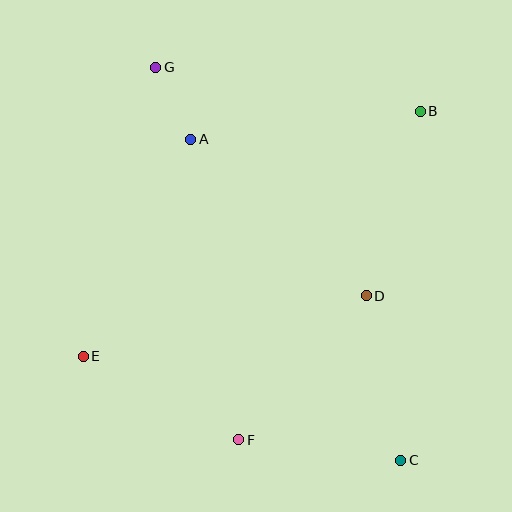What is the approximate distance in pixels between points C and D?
The distance between C and D is approximately 168 pixels.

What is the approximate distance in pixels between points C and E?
The distance between C and E is approximately 334 pixels.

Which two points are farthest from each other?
Points C and G are farthest from each other.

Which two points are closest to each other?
Points A and G are closest to each other.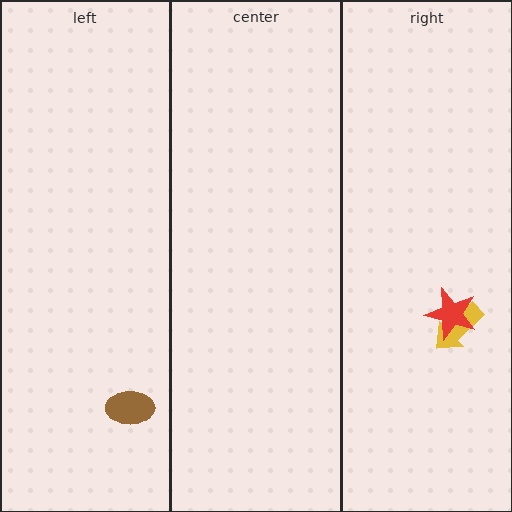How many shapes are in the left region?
1.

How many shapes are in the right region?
2.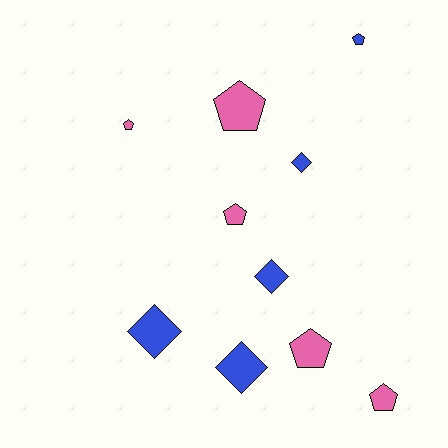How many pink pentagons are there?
There are 5 pink pentagons.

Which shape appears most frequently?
Pentagon, with 6 objects.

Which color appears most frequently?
Blue, with 5 objects.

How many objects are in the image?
There are 10 objects.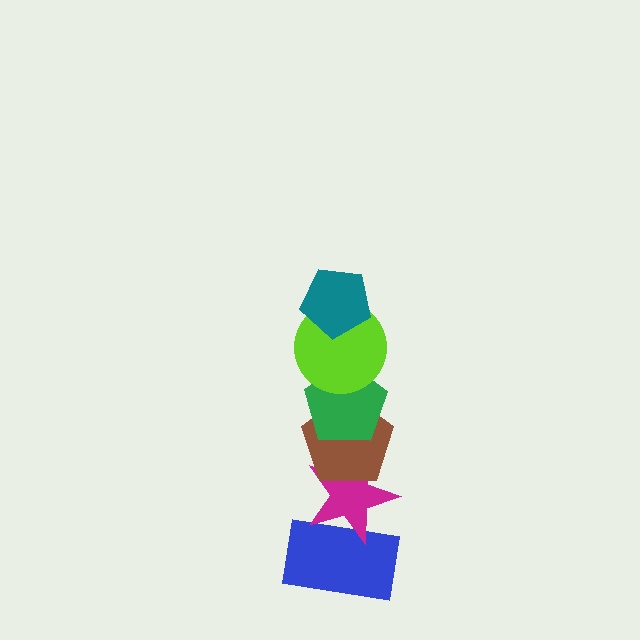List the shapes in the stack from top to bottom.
From top to bottom: the teal pentagon, the lime circle, the green pentagon, the brown pentagon, the magenta star, the blue rectangle.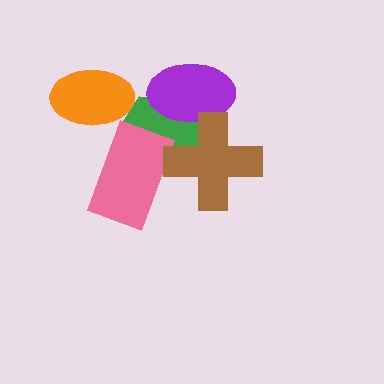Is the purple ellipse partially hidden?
Yes, it is partially covered by another shape.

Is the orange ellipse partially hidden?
Yes, it is partially covered by another shape.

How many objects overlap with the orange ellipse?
1 object overlaps with the orange ellipse.